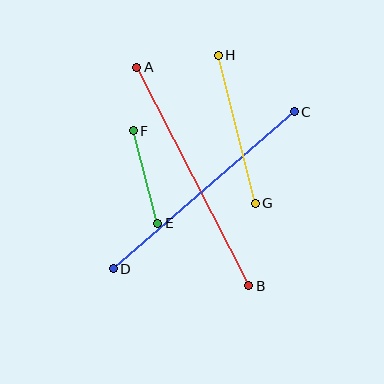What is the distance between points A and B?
The distance is approximately 246 pixels.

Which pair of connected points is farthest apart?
Points A and B are farthest apart.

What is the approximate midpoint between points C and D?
The midpoint is at approximately (204, 190) pixels.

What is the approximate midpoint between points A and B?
The midpoint is at approximately (193, 177) pixels.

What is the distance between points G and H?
The distance is approximately 153 pixels.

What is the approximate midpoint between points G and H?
The midpoint is at approximately (237, 129) pixels.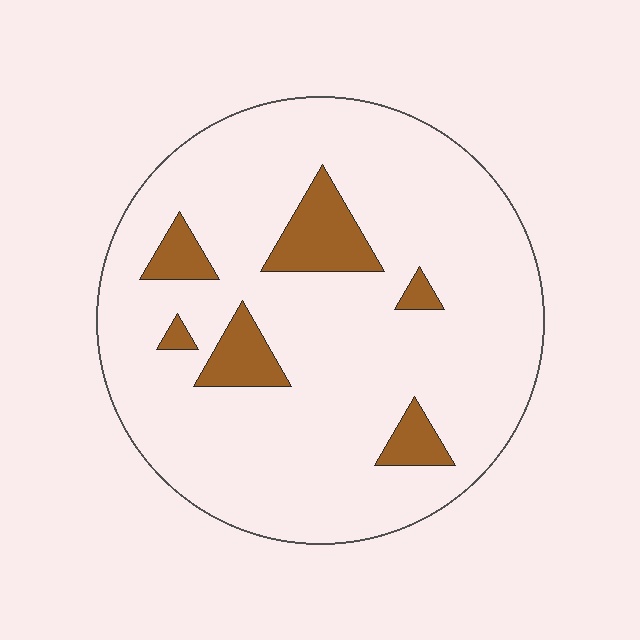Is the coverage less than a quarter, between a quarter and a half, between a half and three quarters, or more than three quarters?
Less than a quarter.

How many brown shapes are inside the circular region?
6.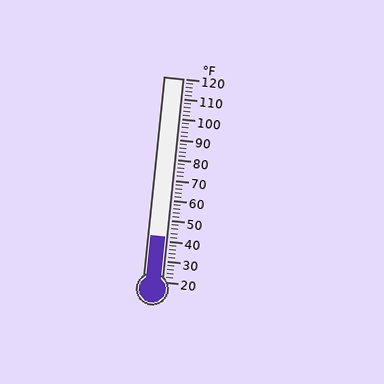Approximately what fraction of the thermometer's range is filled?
The thermometer is filled to approximately 20% of its range.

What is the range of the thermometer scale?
The thermometer scale ranges from 20°F to 120°F.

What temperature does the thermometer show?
The thermometer shows approximately 42°F.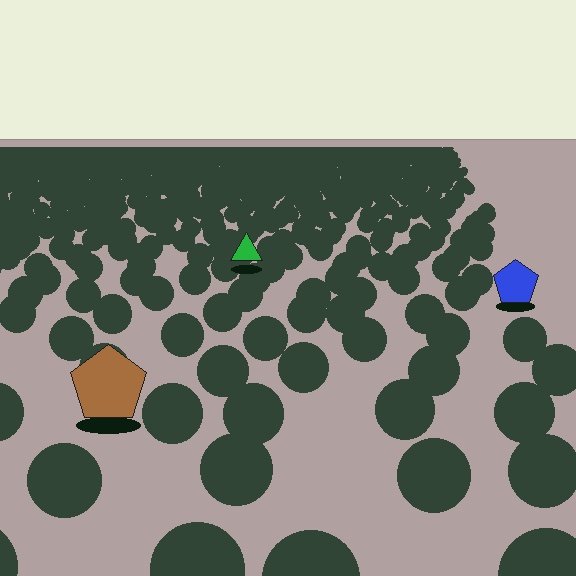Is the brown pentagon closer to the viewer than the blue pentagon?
Yes. The brown pentagon is closer — you can tell from the texture gradient: the ground texture is coarser near it.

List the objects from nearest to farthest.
From nearest to farthest: the brown pentagon, the blue pentagon, the green triangle.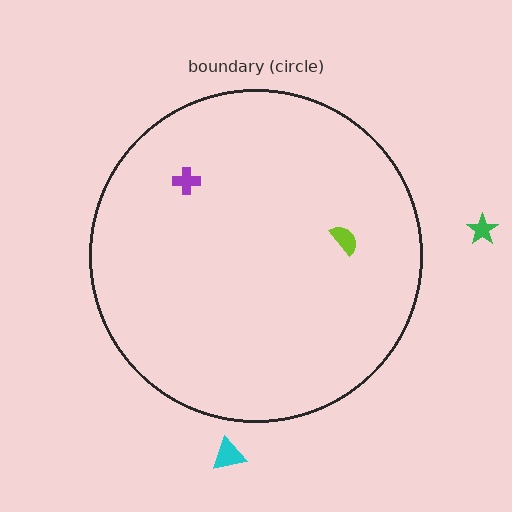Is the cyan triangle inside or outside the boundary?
Outside.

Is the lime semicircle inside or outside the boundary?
Inside.